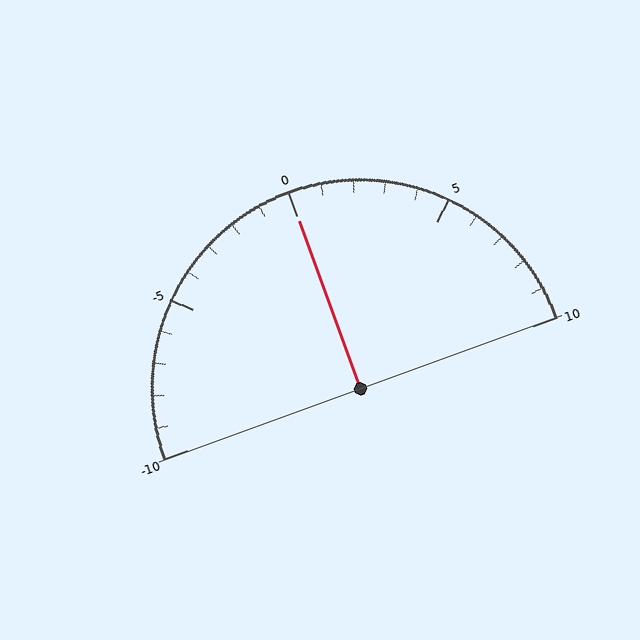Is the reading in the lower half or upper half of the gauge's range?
The reading is in the upper half of the range (-10 to 10).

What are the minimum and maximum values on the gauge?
The gauge ranges from -10 to 10.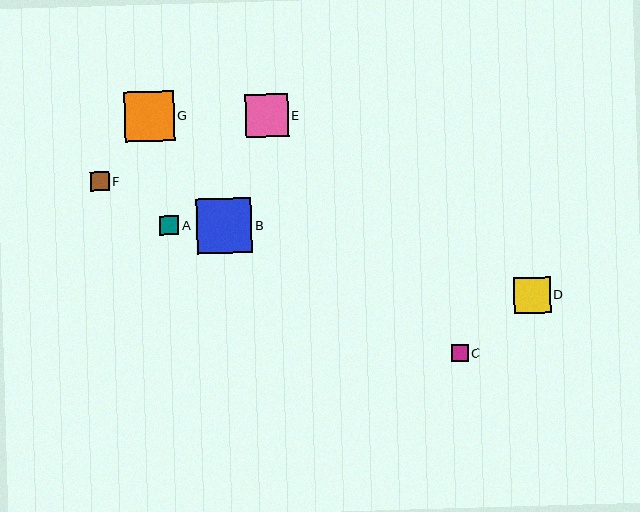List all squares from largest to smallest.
From largest to smallest: B, G, E, D, F, A, C.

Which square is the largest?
Square B is the largest with a size of approximately 56 pixels.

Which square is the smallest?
Square C is the smallest with a size of approximately 17 pixels.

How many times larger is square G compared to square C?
Square G is approximately 2.9 times the size of square C.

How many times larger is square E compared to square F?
Square E is approximately 2.2 times the size of square F.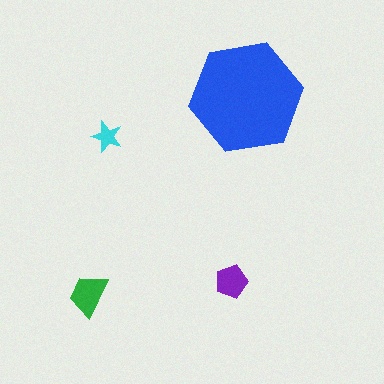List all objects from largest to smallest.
The blue hexagon, the green trapezoid, the purple pentagon, the cyan star.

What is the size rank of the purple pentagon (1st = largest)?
3rd.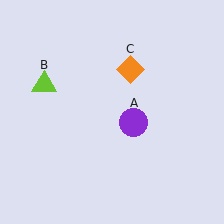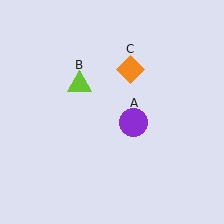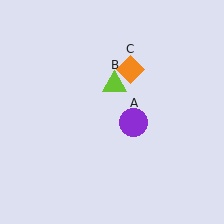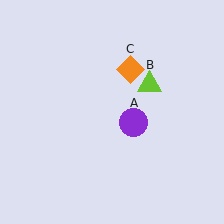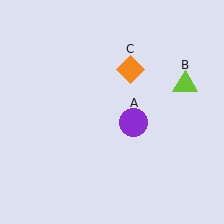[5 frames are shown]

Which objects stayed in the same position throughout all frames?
Purple circle (object A) and orange diamond (object C) remained stationary.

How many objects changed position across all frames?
1 object changed position: lime triangle (object B).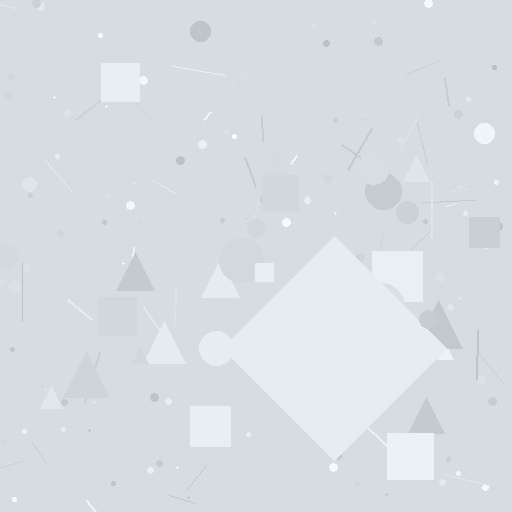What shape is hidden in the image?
A diamond is hidden in the image.